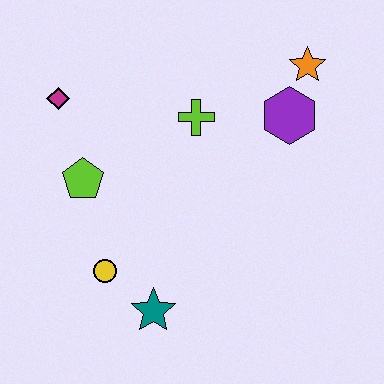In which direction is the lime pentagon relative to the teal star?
The lime pentagon is above the teal star.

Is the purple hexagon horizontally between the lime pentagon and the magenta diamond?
No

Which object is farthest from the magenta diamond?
The orange star is farthest from the magenta diamond.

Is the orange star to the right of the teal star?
Yes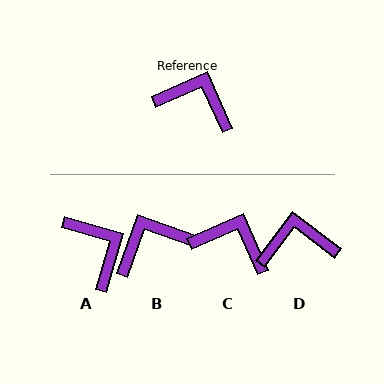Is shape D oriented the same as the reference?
No, it is off by about 29 degrees.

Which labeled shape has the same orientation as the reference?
C.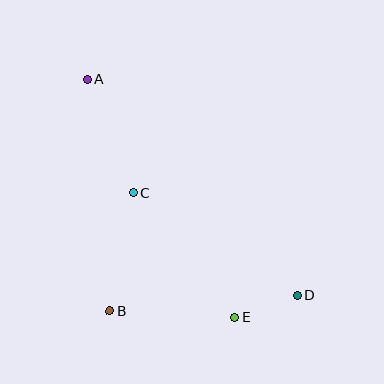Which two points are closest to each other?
Points D and E are closest to each other.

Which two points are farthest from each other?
Points A and D are farthest from each other.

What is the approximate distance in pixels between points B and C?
The distance between B and C is approximately 121 pixels.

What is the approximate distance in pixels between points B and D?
The distance between B and D is approximately 188 pixels.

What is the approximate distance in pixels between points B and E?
The distance between B and E is approximately 125 pixels.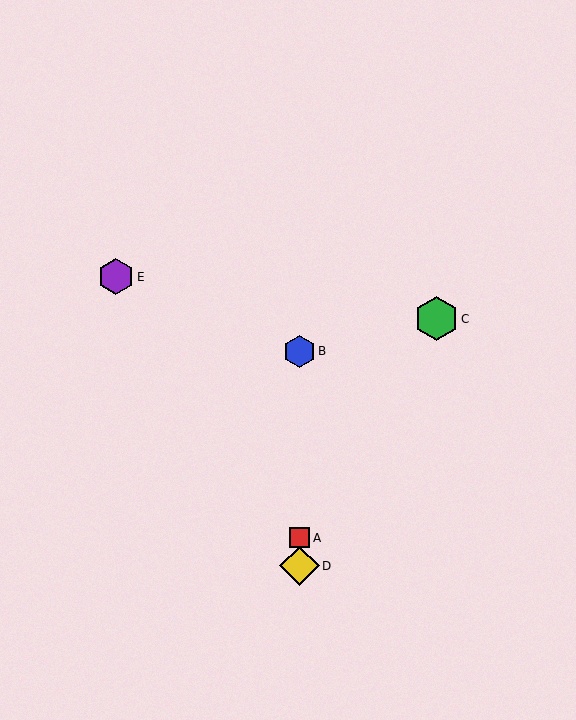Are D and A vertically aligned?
Yes, both are at x≈299.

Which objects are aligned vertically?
Objects A, B, D are aligned vertically.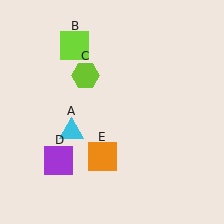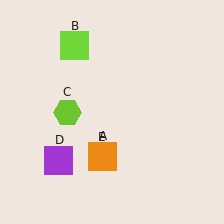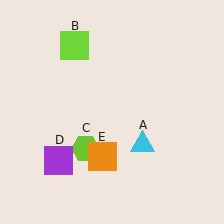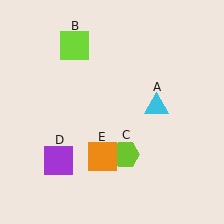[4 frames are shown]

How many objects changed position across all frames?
2 objects changed position: cyan triangle (object A), lime hexagon (object C).